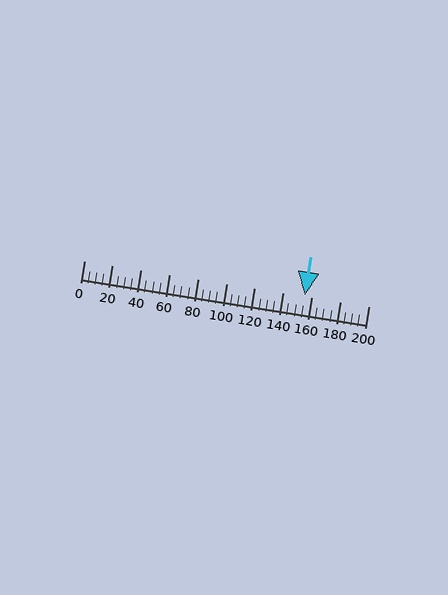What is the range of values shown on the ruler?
The ruler shows values from 0 to 200.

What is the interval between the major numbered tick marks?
The major tick marks are spaced 20 units apart.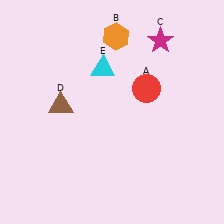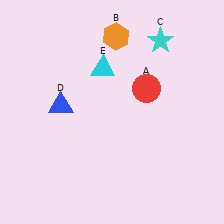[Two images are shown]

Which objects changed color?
C changed from magenta to cyan. D changed from brown to blue.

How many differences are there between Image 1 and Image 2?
There are 2 differences between the two images.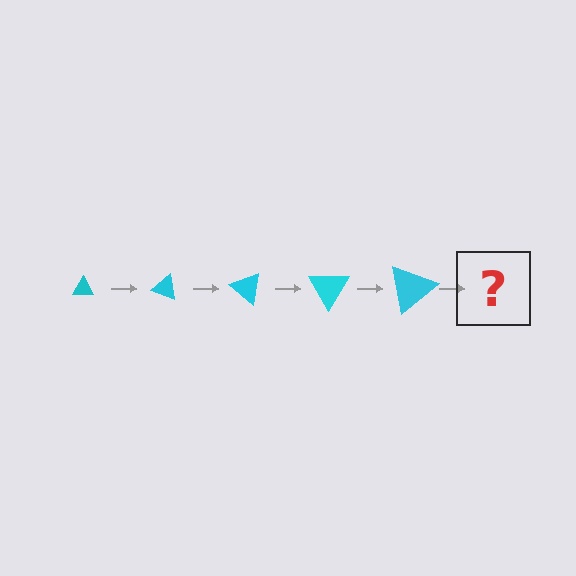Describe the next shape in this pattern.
It should be a triangle, larger than the previous one and rotated 100 degrees from the start.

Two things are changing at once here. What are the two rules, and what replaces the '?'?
The two rules are that the triangle grows larger each step and it rotates 20 degrees each step. The '?' should be a triangle, larger than the previous one and rotated 100 degrees from the start.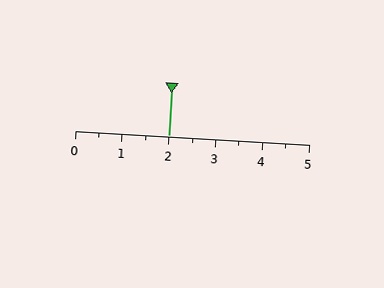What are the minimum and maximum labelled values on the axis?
The axis runs from 0 to 5.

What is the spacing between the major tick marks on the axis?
The major ticks are spaced 1 apart.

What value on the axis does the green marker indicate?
The marker indicates approximately 2.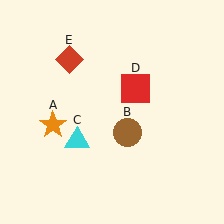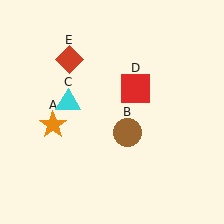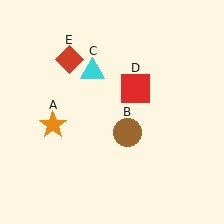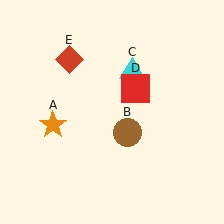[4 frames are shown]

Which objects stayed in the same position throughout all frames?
Orange star (object A) and brown circle (object B) and red square (object D) and red diamond (object E) remained stationary.